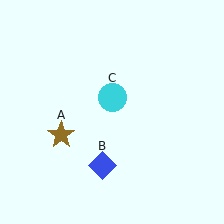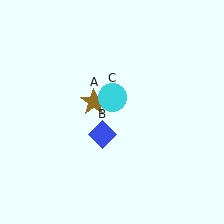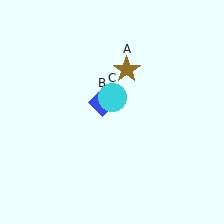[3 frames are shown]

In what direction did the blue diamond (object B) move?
The blue diamond (object B) moved up.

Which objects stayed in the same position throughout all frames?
Cyan circle (object C) remained stationary.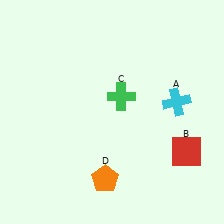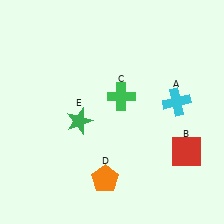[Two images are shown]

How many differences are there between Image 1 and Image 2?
There is 1 difference between the two images.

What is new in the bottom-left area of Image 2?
A green star (E) was added in the bottom-left area of Image 2.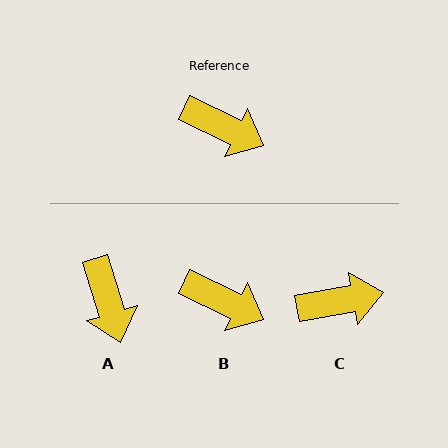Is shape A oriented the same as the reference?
No, it is off by about 48 degrees.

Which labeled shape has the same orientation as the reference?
B.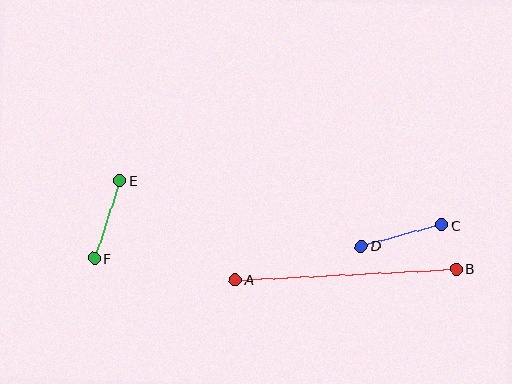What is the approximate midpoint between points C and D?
The midpoint is at approximately (402, 236) pixels.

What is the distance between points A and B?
The distance is approximately 221 pixels.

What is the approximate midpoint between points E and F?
The midpoint is at approximately (107, 219) pixels.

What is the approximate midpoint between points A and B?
The midpoint is at approximately (346, 274) pixels.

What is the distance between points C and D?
The distance is approximately 83 pixels.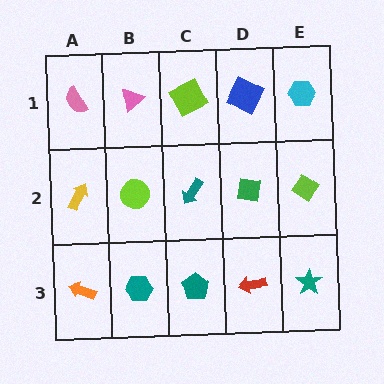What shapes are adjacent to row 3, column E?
A lime diamond (row 2, column E), a red arrow (row 3, column D).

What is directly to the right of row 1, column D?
A cyan hexagon.